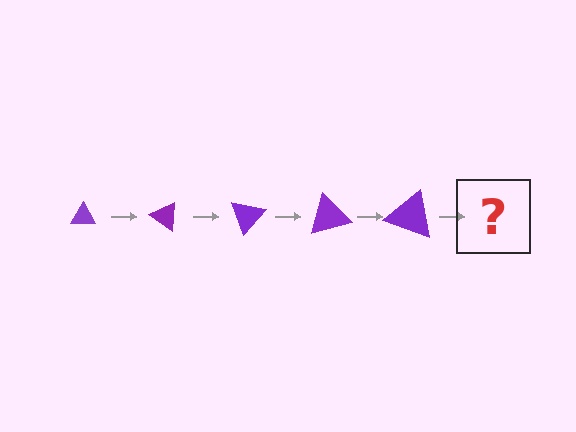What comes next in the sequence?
The next element should be a triangle, larger than the previous one and rotated 175 degrees from the start.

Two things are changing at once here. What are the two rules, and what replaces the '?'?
The two rules are that the triangle grows larger each step and it rotates 35 degrees each step. The '?' should be a triangle, larger than the previous one and rotated 175 degrees from the start.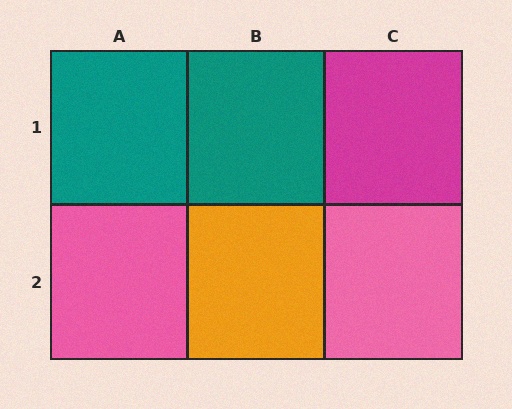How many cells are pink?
2 cells are pink.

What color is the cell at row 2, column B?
Orange.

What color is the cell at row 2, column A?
Pink.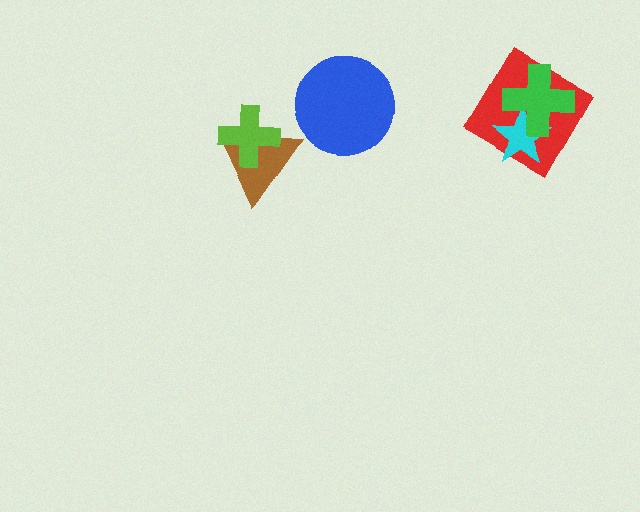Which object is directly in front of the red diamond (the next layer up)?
The cyan star is directly in front of the red diamond.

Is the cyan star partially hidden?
Yes, it is partially covered by another shape.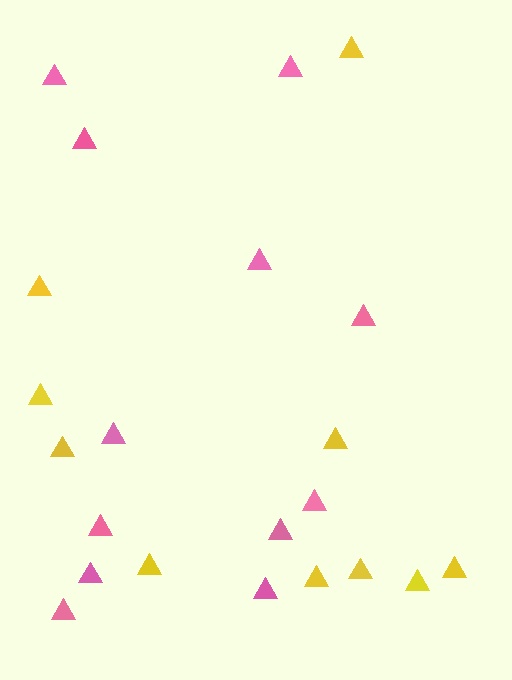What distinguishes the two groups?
There are 2 groups: one group of yellow triangles (10) and one group of pink triangles (12).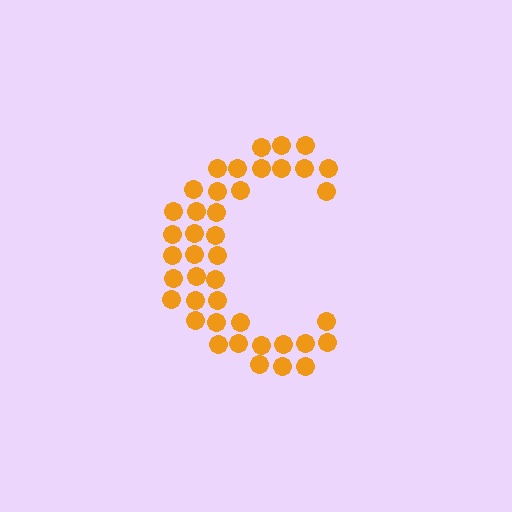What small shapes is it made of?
It is made of small circles.